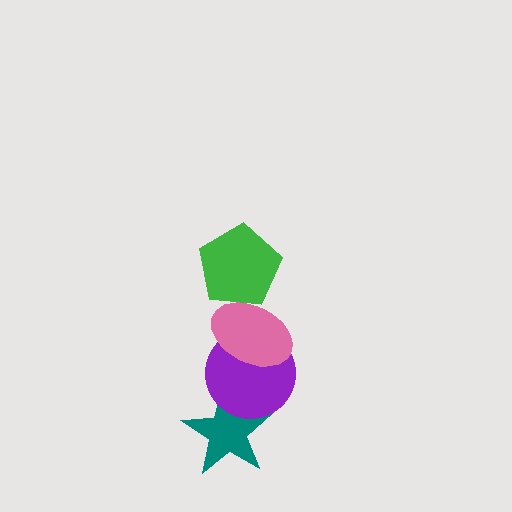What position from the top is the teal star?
The teal star is 4th from the top.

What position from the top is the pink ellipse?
The pink ellipse is 2nd from the top.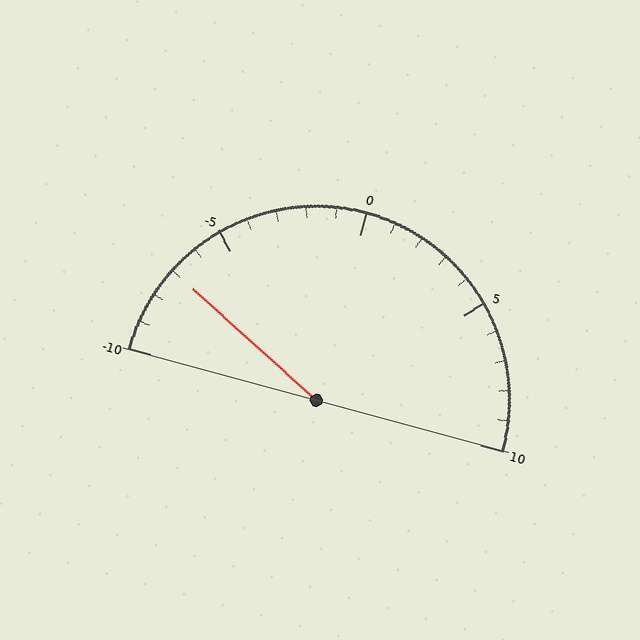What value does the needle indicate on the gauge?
The needle indicates approximately -7.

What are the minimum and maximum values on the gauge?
The gauge ranges from -10 to 10.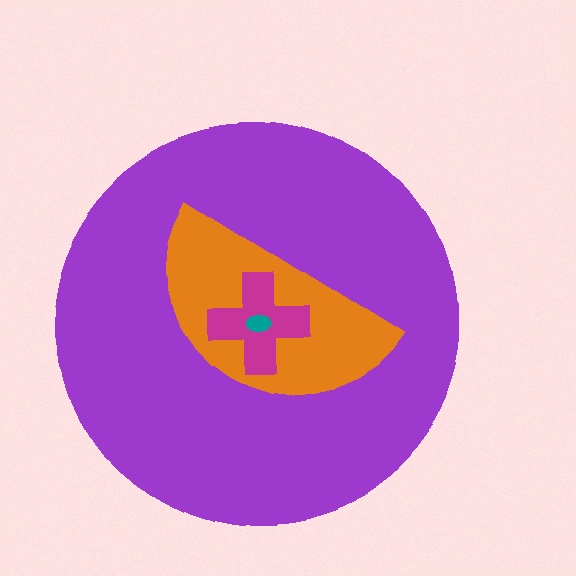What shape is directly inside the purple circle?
The orange semicircle.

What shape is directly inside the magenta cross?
The teal ellipse.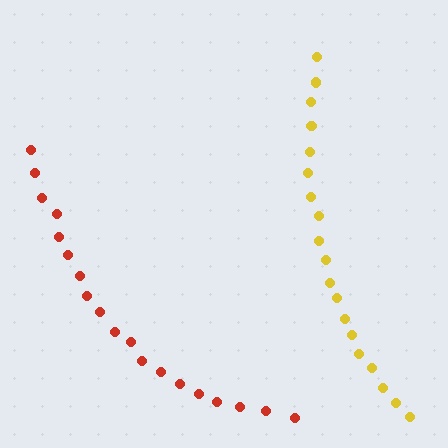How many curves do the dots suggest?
There are 2 distinct paths.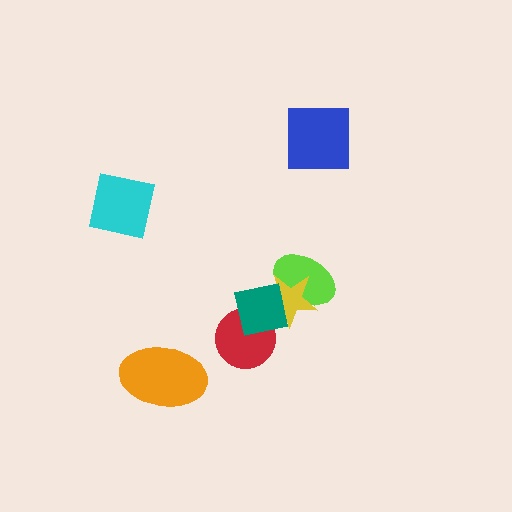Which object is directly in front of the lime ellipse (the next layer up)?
The yellow star is directly in front of the lime ellipse.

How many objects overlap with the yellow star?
2 objects overlap with the yellow star.